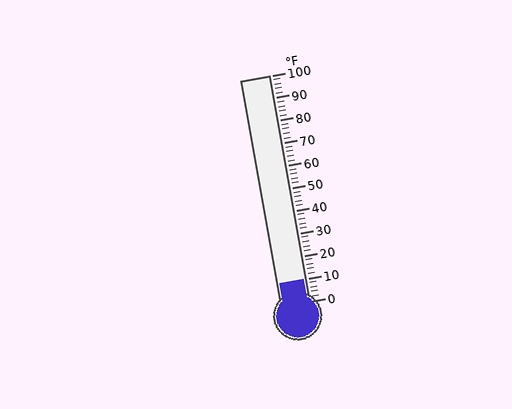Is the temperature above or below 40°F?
The temperature is below 40°F.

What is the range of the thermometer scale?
The thermometer scale ranges from 0°F to 100°F.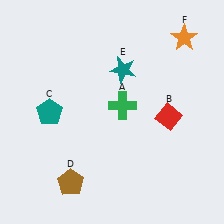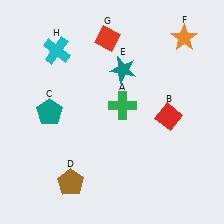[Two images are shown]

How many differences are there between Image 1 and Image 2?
There are 2 differences between the two images.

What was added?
A red diamond (G), a cyan cross (H) were added in Image 2.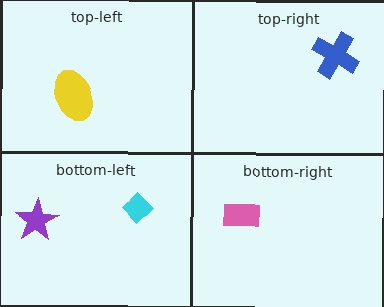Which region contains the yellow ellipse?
The top-left region.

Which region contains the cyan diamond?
The bottom-left region.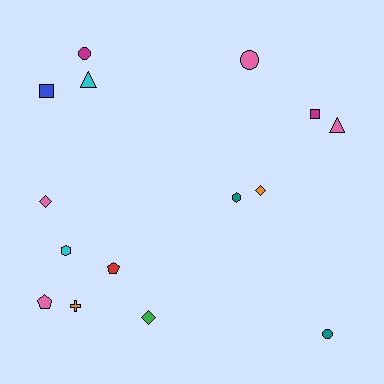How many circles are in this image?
There are 3 circles.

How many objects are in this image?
There are 15 objects.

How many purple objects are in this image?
There are no purple objects.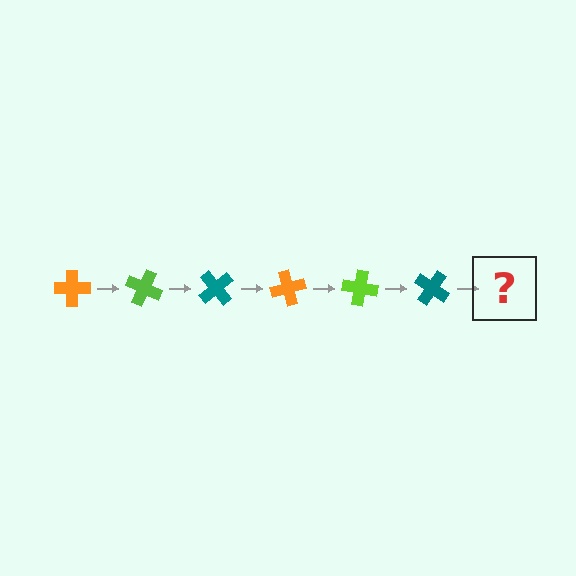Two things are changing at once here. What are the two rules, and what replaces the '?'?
The two rules are that it rotates 25 degrees each step and the color cycles through orange, lime, and teal. The '?' should be an orange cross, rotated 150 degrees from the start.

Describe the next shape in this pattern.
It should be an orange cross, rotated 150 degrees from the start.